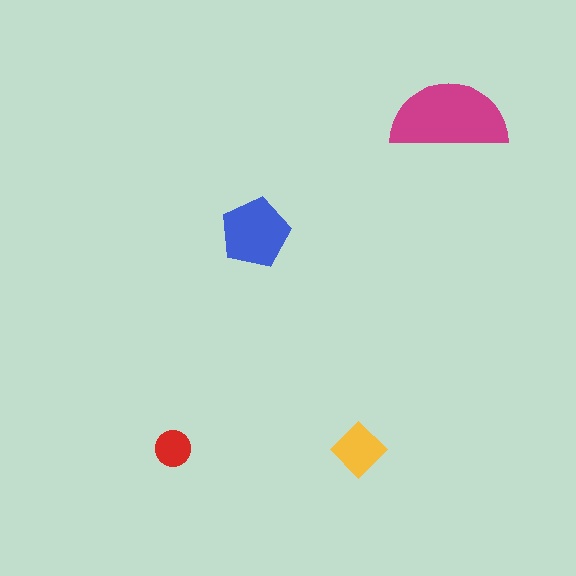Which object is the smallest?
The red circle.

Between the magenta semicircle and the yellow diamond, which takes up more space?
The magenta semicircle.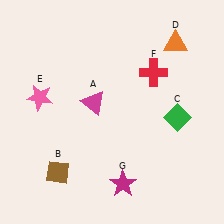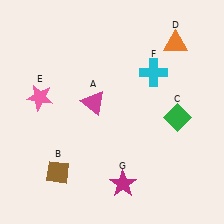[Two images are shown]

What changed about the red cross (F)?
In Image 1, F is red. In Image 2, it changed to cyan.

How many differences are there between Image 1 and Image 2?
There is 1 difference between the two images.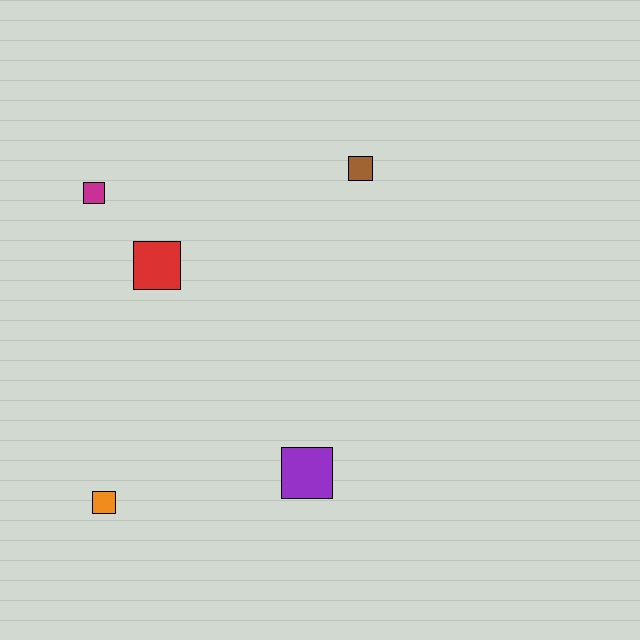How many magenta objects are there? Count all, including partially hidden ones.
There is 1 magenta object.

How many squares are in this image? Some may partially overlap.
There are 5 squares.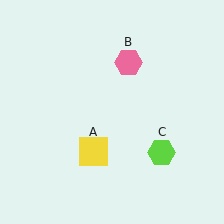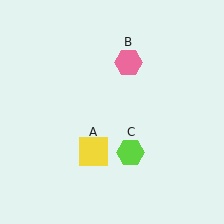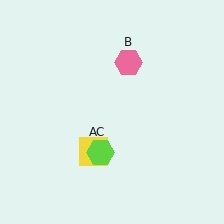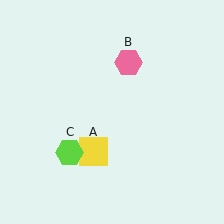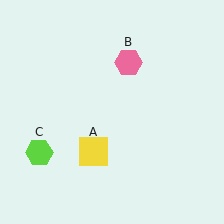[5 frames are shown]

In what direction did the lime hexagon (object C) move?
The lime hexagon (object C) moved left.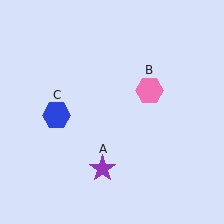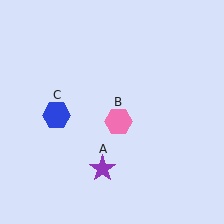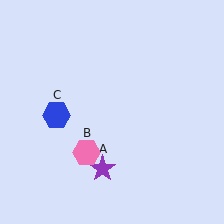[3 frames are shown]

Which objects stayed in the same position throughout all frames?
Purple star (object A) and blue hexagon (object C) remained stationary.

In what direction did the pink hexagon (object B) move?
The pink hexagon (object B) moved down and to the left.